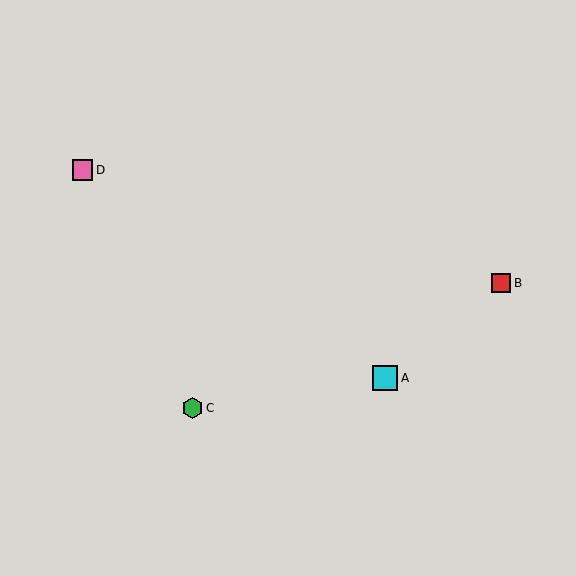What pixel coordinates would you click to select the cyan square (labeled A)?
Click at (385, 378) to select the cyan square A.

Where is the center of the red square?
The center of the red square is at (501, 283).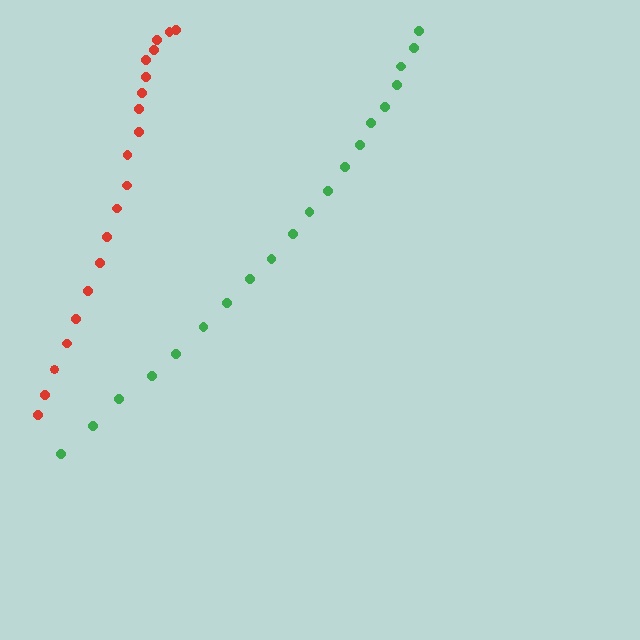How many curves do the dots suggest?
There are 2 distinct paths.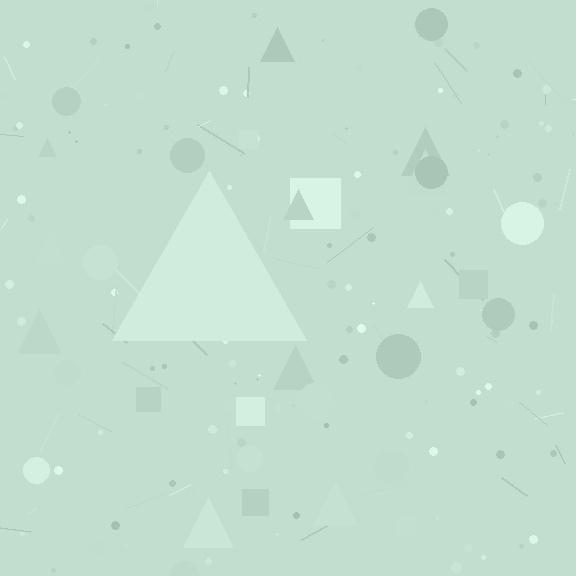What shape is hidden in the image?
A triangle is hidden in the image.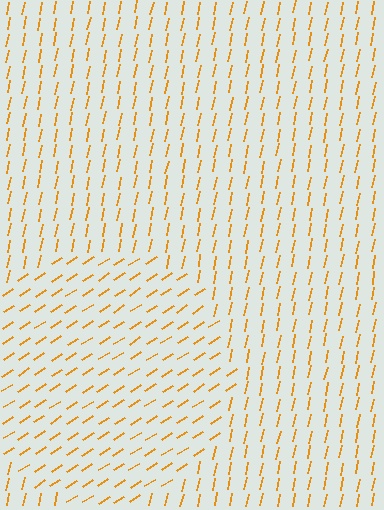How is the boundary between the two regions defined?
The boundary is defined purely by a change in line orientation (approximately 45 degrees difference). All lines are the same color and thickness.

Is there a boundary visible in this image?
Yes, there is a texture boundary formed by a change in line orientation.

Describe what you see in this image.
The image is filled with small orange line segments. A circle region in the image has lines oriented differently from the surrounding lines, creating a visible texture boundary.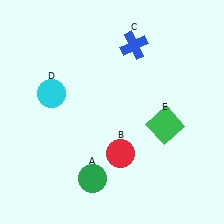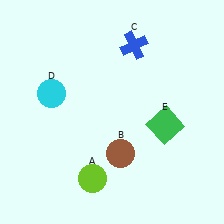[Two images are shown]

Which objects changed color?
A changed from green to lime. B changed from red to brown.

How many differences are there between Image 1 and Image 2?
There are 2 differences between the two images.